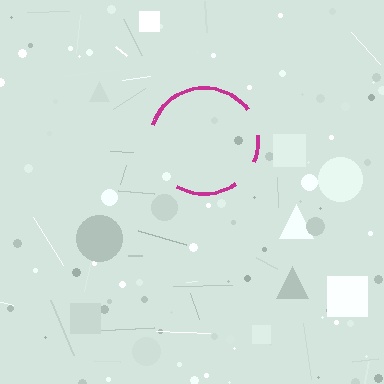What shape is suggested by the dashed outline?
The dashed outline suggests a circle.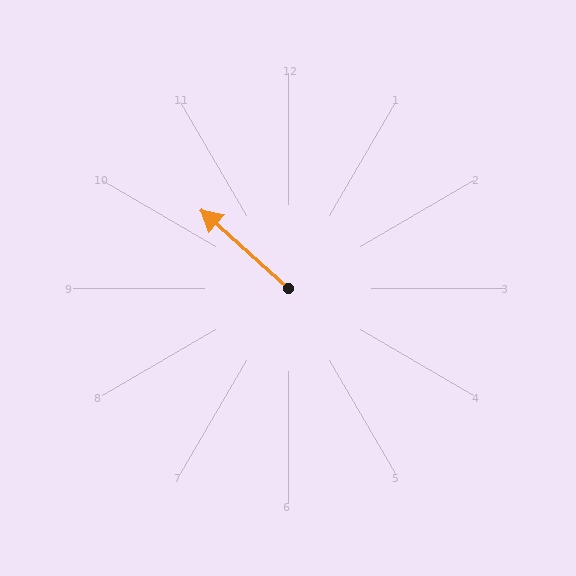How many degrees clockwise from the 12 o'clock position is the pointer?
Approximately 312 degrees.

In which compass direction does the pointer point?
Northwest.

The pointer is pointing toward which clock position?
Roughly 10 o'clock.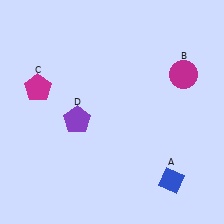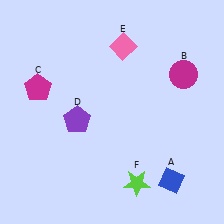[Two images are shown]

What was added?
A pink diamond (E), a lime star (F) were added in Image 2.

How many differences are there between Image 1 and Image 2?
There are 2 differences between the two images.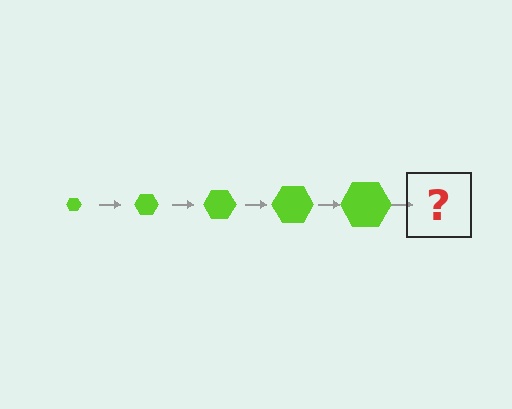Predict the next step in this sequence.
The next step is a lime hexagon, larger than the previous one.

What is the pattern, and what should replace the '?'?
The pattern is that the hexagon gets progressively larger each step. The '?' should be a lime hexagon, larger than the previous one.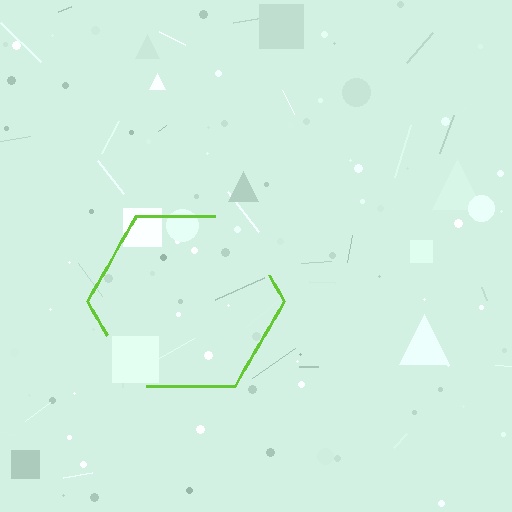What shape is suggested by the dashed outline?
The dashed outline suggests a hexagon.